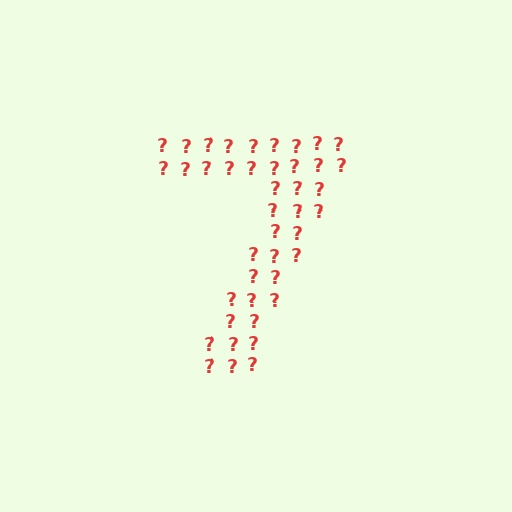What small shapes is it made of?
It is made of small question marks.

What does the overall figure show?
The overall figure shows the digit 7.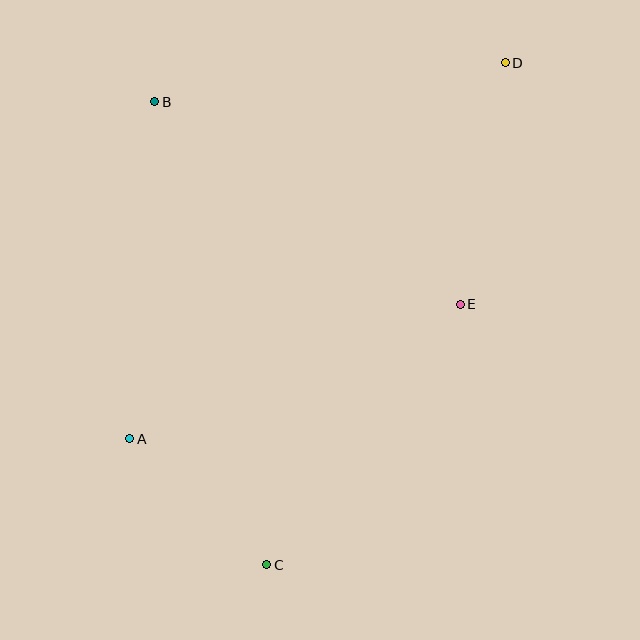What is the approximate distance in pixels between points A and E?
The distance between A and E is approximately 357 pixels.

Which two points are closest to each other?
Points A and C are closest to each other.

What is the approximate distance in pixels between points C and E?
The distance between C and E is approximately 325 pixels.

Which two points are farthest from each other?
Points C and D are farthest from each other.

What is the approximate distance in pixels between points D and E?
The distance between D and E is approximately 246 pixels.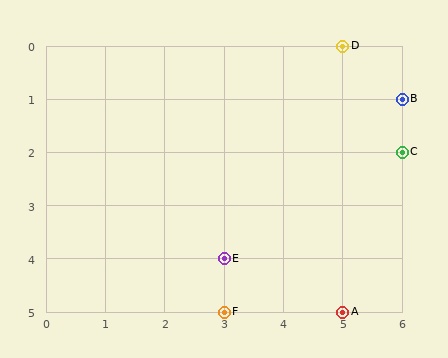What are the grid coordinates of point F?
Point F is at grid coordinates (3, 5).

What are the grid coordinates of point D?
Point D is at grid coordinates (5, 0).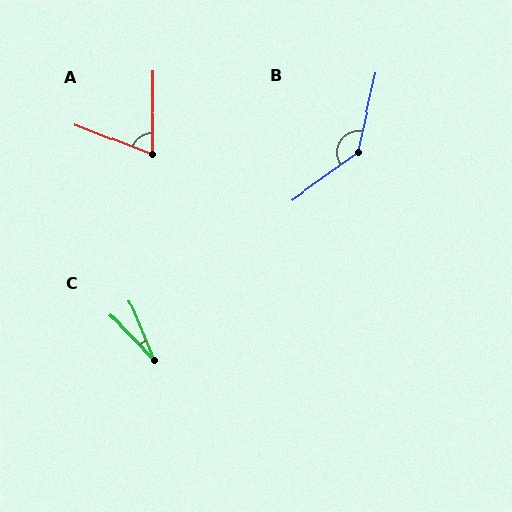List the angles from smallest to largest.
C (21°), A (70°), B (138°).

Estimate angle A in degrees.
Approximately 70 degrees.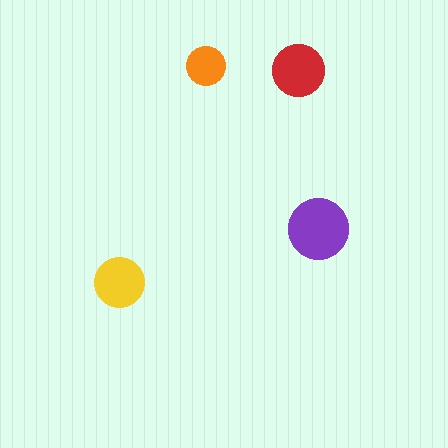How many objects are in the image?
There are 4 objects in the image.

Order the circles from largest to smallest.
the purple one, the red one, the yellow one, the orange one.